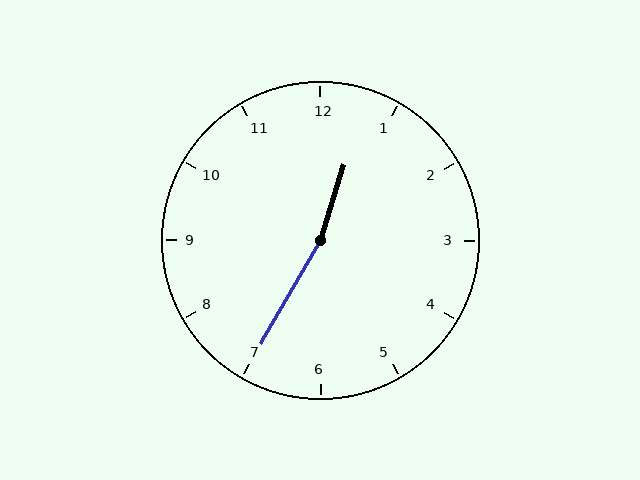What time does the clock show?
12:35.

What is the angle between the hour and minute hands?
Approximately 168 degrees.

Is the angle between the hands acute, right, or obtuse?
It is obtuse.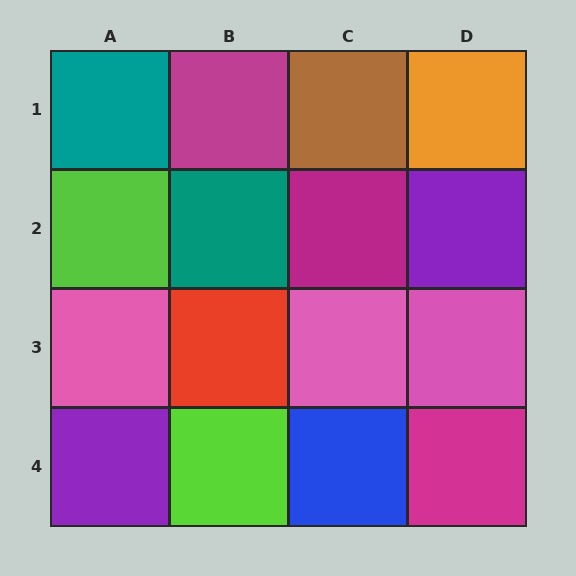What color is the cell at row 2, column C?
Magenta.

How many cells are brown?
1 cell is brown.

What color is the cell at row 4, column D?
Magenta.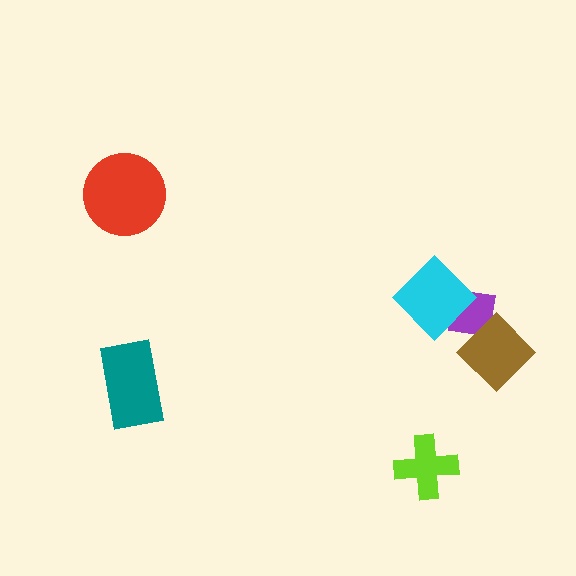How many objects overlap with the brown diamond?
1 object overlaps with the brown diamond.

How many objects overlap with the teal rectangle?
0 objects overlap with the teal rectangle.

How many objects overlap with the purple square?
2 objects overlap with the purple square.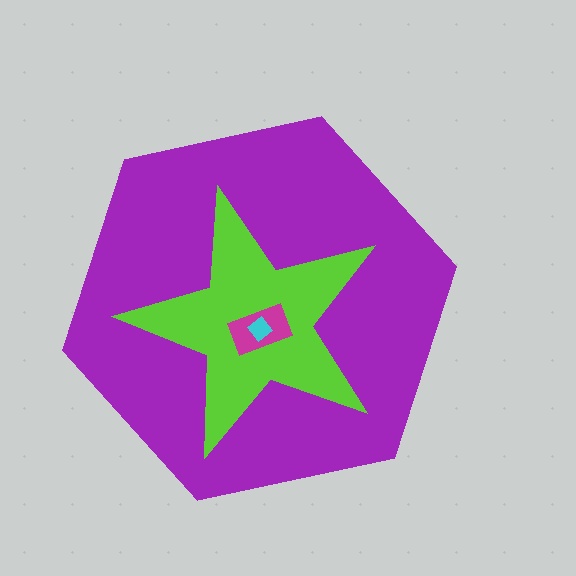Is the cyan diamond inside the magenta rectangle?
Yes.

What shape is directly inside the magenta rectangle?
The cyan diamond.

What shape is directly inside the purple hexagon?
The lime star.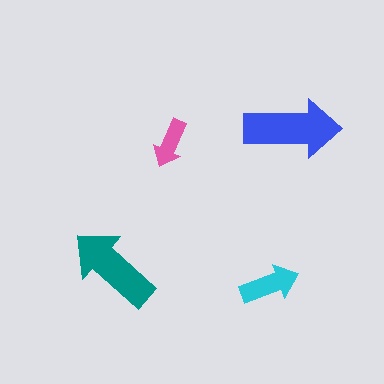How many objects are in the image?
There are 4 objects in the image.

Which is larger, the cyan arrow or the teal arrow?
The teal one.